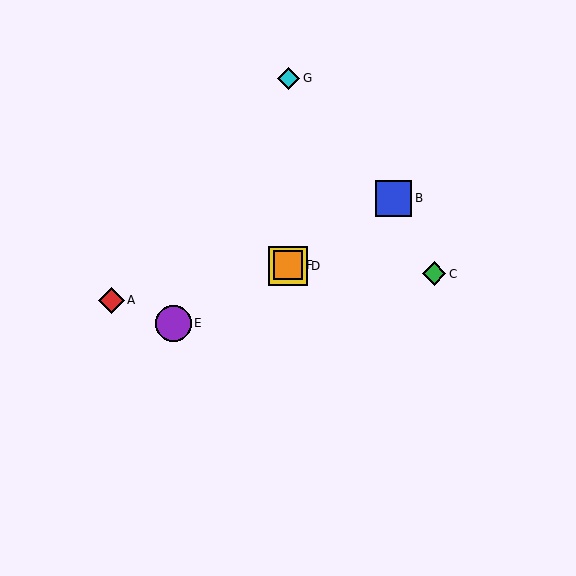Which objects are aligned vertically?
Objects D, F, G are aligned vertically.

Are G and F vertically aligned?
Yes, both are at x≈288.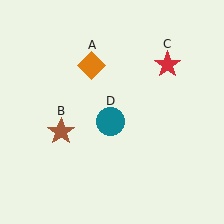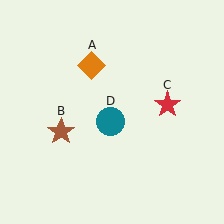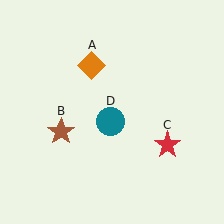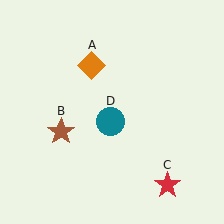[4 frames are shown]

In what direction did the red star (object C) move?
The red star (object C) moved down.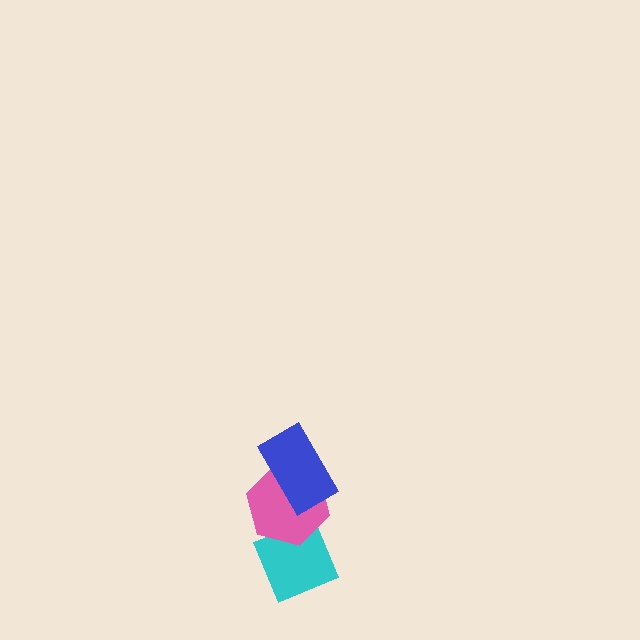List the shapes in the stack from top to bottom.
From top to bottom: the blue rectangle, the pink hexagon, the cyan diamond.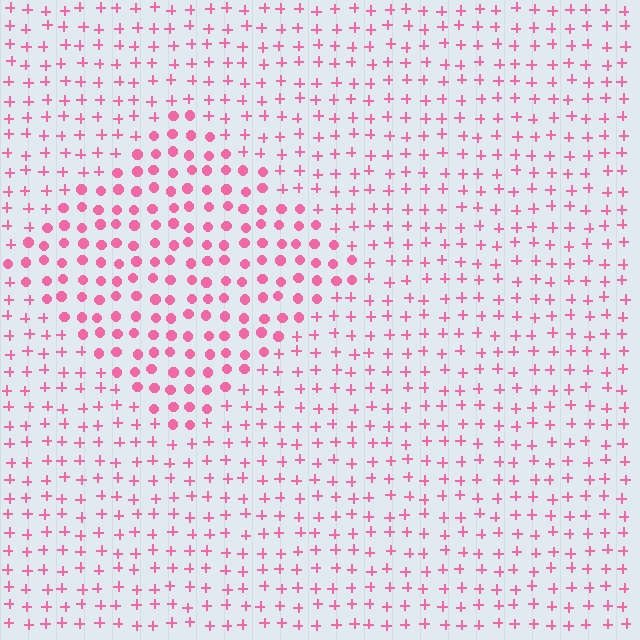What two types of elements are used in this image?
The image uses circles inside the diamond region and plus signs outside it.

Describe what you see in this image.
The image is filled with small pink elements arranged in a uniform grid. A diamond-shaped region contains circles, while the surrounding area contains plus signs. The boundary is defined purely by the change in element shape.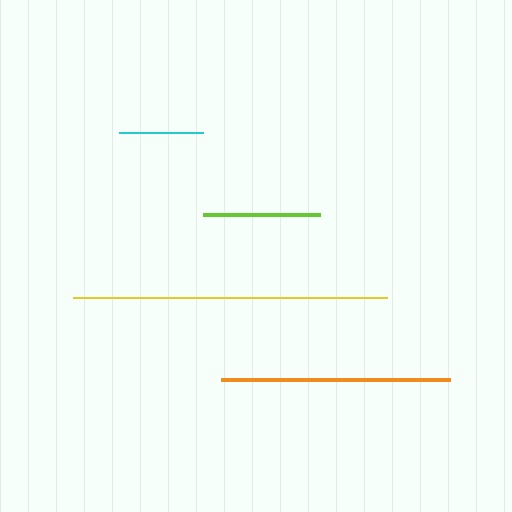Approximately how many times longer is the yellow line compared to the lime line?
The yellow line is approximately 2.7 times the length of the lime line.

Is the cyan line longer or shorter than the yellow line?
The yellow line is longer than the cyan line.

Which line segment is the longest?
The yellow line is the longest at approximately 314 pixels.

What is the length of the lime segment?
The lime segment is approximately 116 pixels long.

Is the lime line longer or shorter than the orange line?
The orange line is longer than the lime line.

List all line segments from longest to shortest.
From longest to shortest: yellow, orange, lime, cyan.